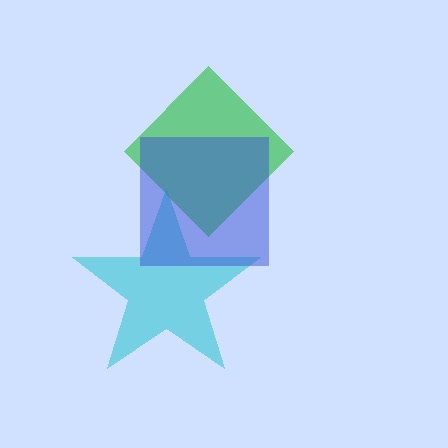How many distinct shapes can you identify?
There are 3 distinct shapes: a green diamond, a cyan star, a blue square.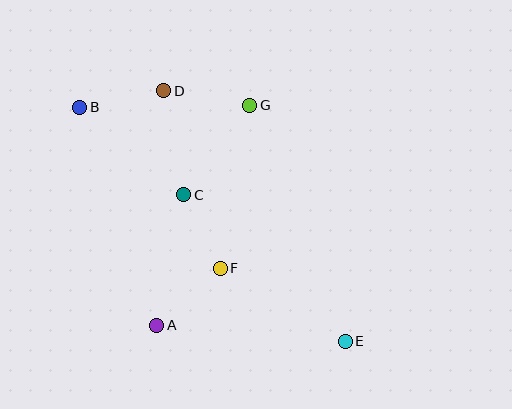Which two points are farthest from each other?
Points B and E are farthest from each other.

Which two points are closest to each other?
Points C and F are closest to each other.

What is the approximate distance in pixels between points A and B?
The distance between A and B is approximately 231 pixels.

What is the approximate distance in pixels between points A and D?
The distance between A and D is approximately 235 pixels.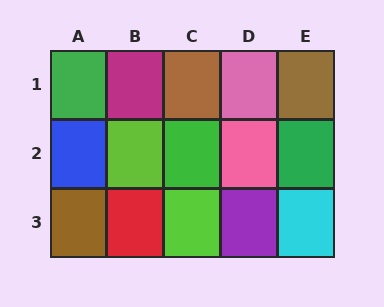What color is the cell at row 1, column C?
Brown.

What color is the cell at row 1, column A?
Green.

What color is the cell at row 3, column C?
Lime.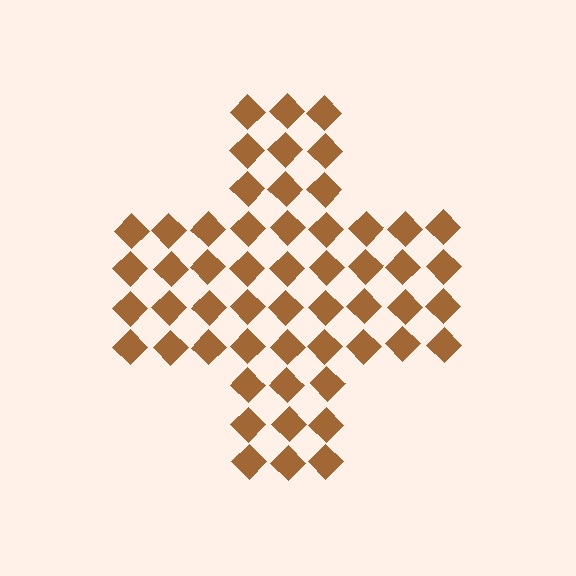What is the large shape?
The large shape is a cross.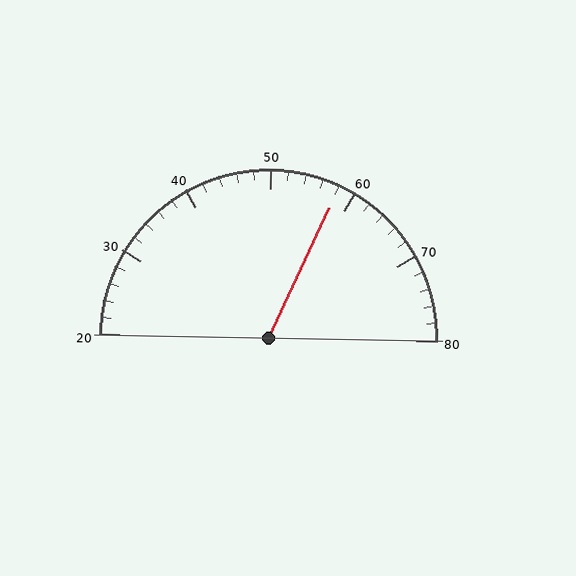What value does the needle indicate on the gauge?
The needle indicates approximately 58.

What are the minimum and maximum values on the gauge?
The gauge ranges from 20 to 80.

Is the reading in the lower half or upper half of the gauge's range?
The reading is in the upper half of the range (20 to 80).